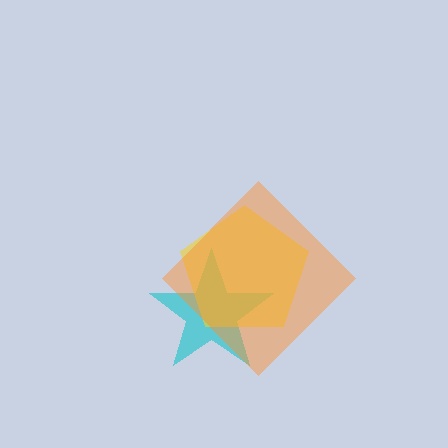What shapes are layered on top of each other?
The layered shapes are: a cyan star, a yellow pentagon, an orange diamond.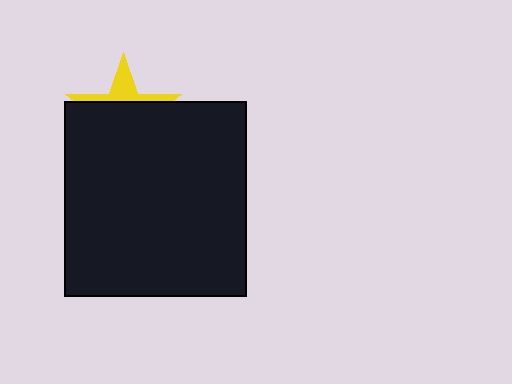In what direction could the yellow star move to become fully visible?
The yellow star could move up. That would shift it out from behind the black rectangle entirely.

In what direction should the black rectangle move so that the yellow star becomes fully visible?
The black rectangle should move down. That is the shortest direction to clear the overlap and leave the yellow star fully visible.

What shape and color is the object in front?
The object in front is a black rectangle.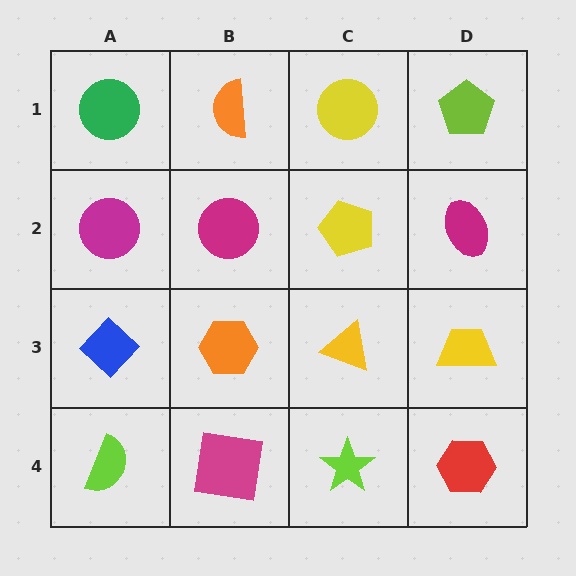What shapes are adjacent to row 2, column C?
A yellow circle (row 1, column C), a yellow triangle (row 3, column C), a magenta circle (row 2, column B), a magenta ellipse (row 2, column D).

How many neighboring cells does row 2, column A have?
3.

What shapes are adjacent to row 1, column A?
A magenta circle (row 2, column A), an orange semicircle (row 1, column B).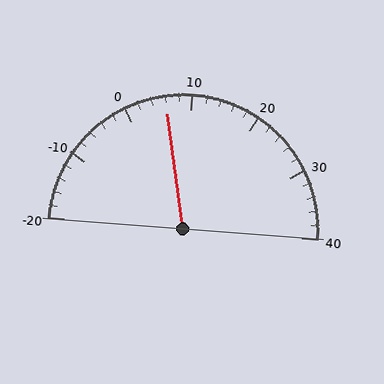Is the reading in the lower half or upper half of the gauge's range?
The reading is in the lower half of the range (-20 to 40).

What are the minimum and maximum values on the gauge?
The gauge ranges from -20 to 40.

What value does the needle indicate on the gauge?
The needle indicates approximately 6.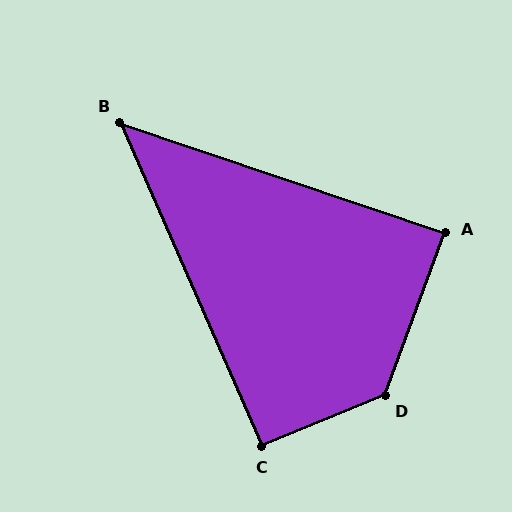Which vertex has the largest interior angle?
D, at approximately 132 degrees.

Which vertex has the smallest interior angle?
B, at approximately 48 degrees.